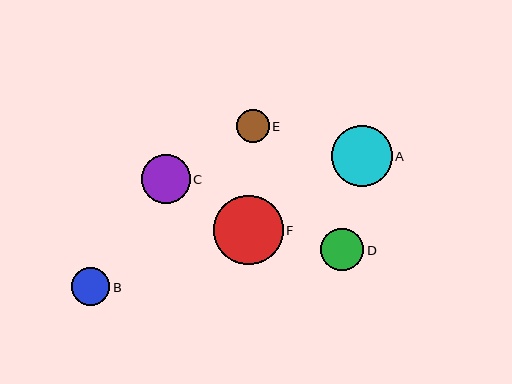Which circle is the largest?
Circle F is the largest with a size of approximately 69 pixels.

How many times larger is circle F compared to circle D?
Circle F is approximately 1.6 times the size of circle D.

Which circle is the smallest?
Circle E is the smallest with a size of approximately 33 pixels.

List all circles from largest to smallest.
From largest to smallest: F, A, C, D, B, E.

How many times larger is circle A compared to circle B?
Circle A is approximately 1.6 times the size of circle B.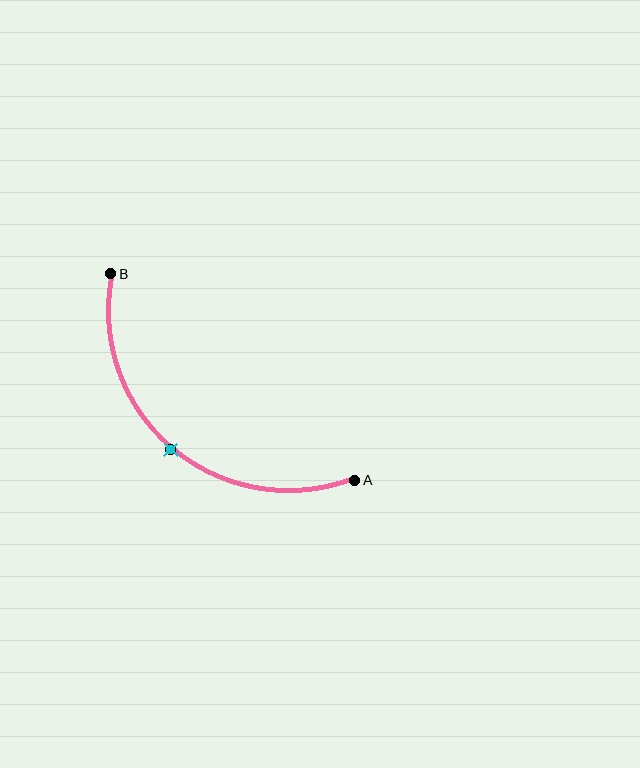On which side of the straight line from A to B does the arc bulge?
The arc bulges below and to the left of the straight line connecting A and B.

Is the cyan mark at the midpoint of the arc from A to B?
Yes. The cyan mark lies on the arc at equal arc-length from both A and B — it is the arc midpoint.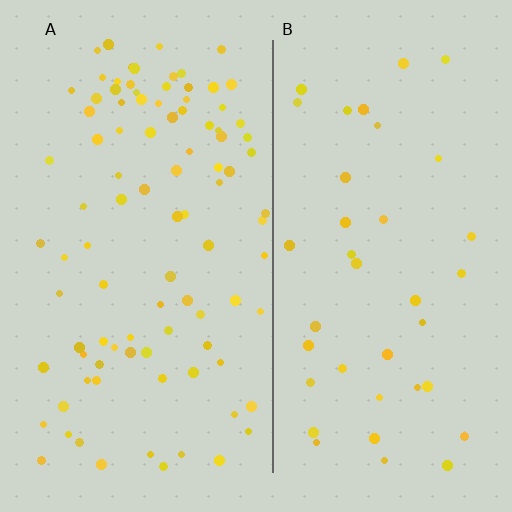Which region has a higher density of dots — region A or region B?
A (the left).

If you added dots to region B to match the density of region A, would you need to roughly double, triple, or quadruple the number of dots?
Approximately double.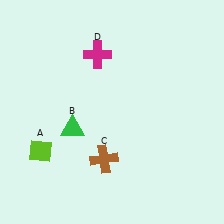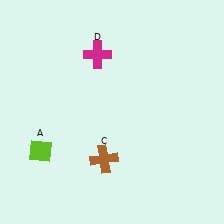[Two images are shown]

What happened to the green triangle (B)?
The green triangle (B) was removed in Image 2. It was in the bottom-left area of Image 1.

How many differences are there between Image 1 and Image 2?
There is 1 difference between the two images.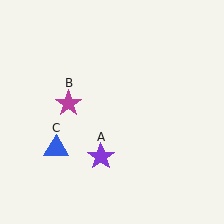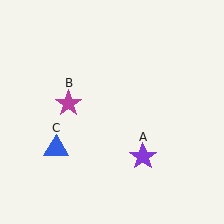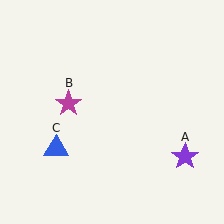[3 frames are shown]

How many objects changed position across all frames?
1 object changed position: purple star (object A).